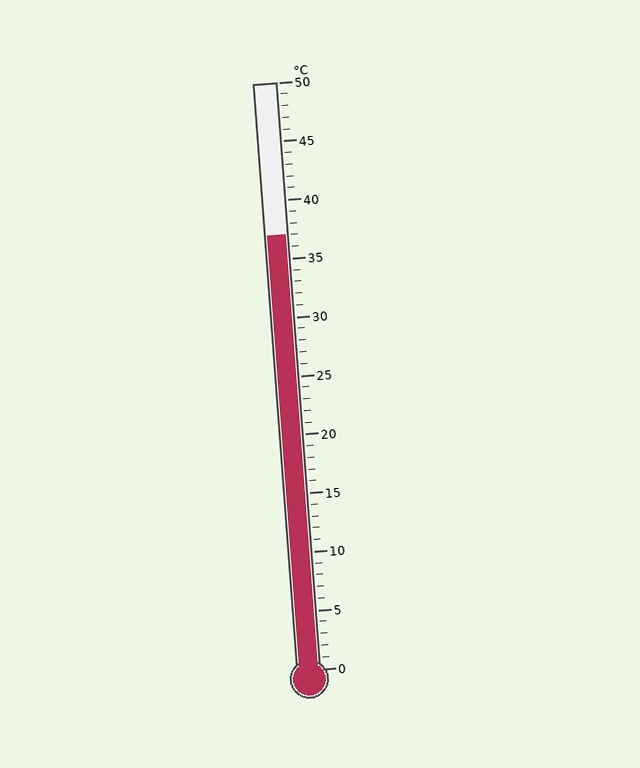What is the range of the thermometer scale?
The thermometer scale ranges from 0°C to 50°C.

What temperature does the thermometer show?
The thermometer shows approximately 37°C.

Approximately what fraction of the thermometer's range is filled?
The thermometer is filled to approximately 75% of its range.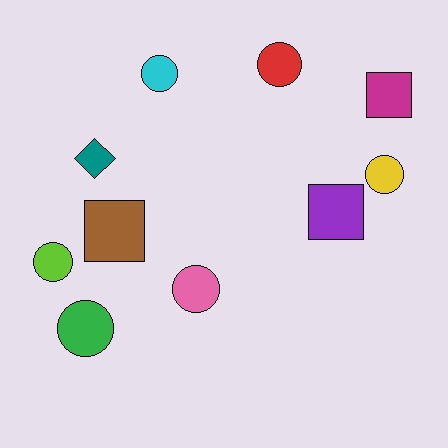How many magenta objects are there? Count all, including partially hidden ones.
There is 1 magenta object.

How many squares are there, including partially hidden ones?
There are 3 squares.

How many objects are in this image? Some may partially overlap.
There are 10 objects.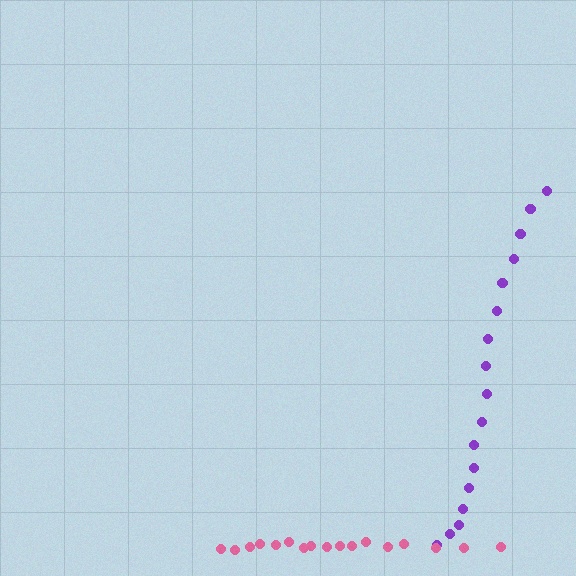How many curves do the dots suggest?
There are 2 distinct paths.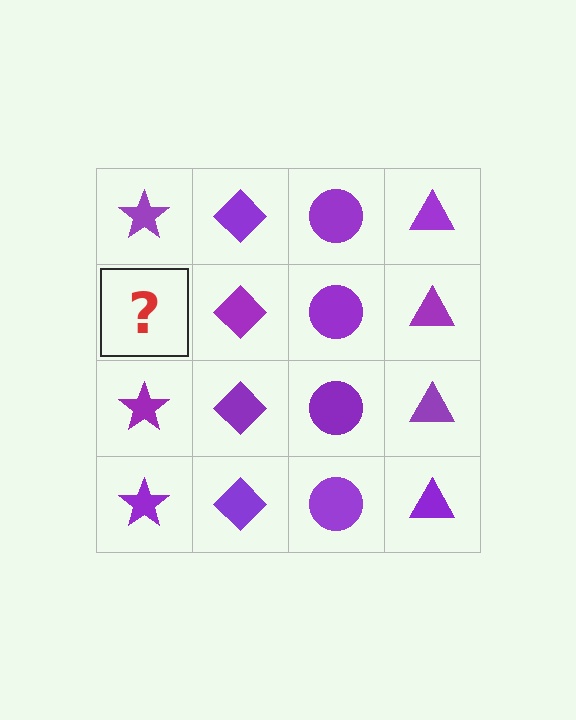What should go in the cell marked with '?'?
The missing cell should contain a purple star.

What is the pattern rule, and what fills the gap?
The rule is that each column has a consistent shape. The gap should be filled with a purple star.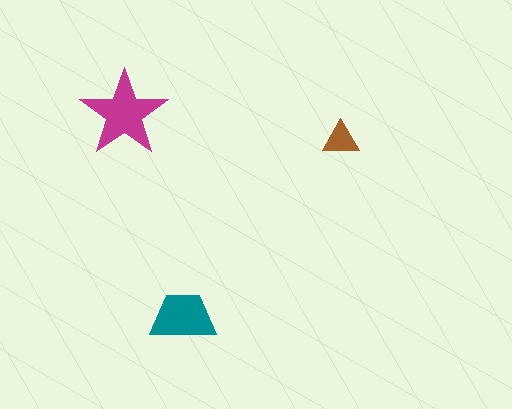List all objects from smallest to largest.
The brown triangle, the teal trapezoid, the magenta star.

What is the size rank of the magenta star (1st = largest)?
1st.